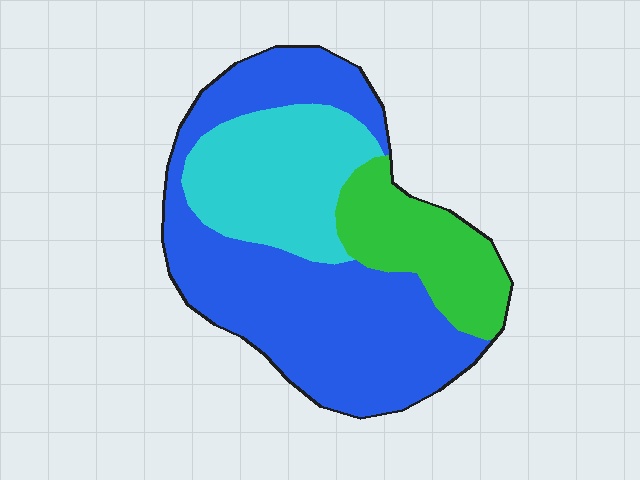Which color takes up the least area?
Green, at roughly 20%.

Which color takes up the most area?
Blue, at roughly 55%.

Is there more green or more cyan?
Cyan.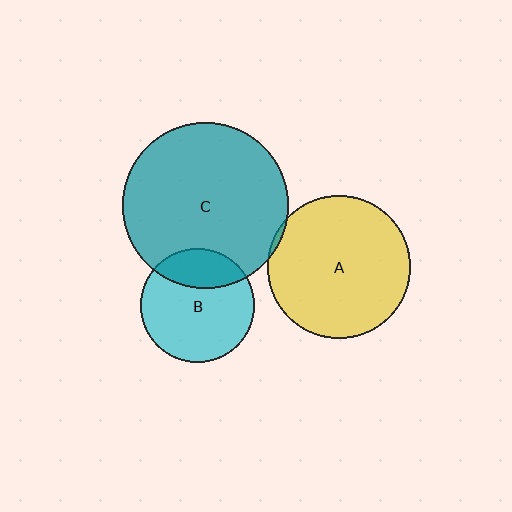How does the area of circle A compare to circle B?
Approximately 1.6 times.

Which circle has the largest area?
Circle C (teal).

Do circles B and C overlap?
Yes.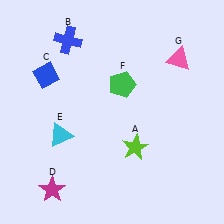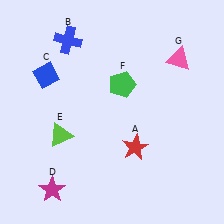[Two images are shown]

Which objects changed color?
A changed from lime to red. E changed from cyan to lime.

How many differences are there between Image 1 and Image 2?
There are 2 differences between the two images.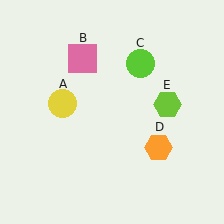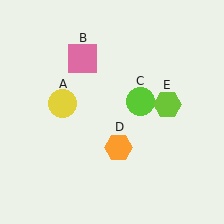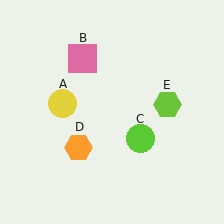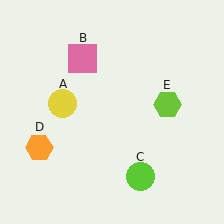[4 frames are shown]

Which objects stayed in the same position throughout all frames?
Yellow circle (object A) and pink square (object B) and lime hexagon (object E) remained stationary.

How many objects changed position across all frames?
2 objects changed position: lime circle (object C), orange hexagon (object D).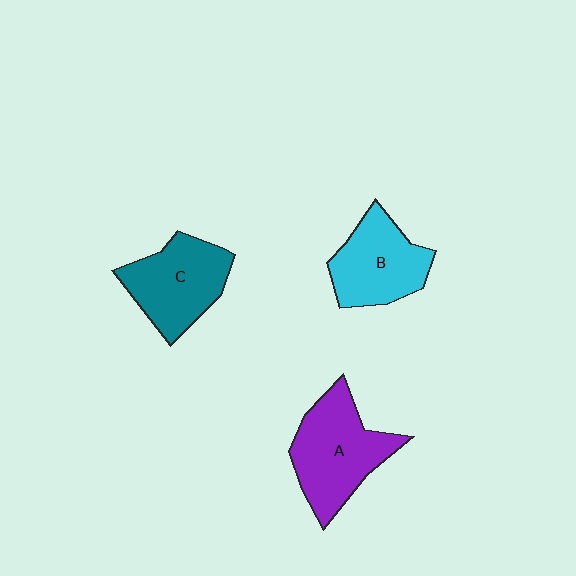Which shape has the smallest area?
Shape B (cyan).